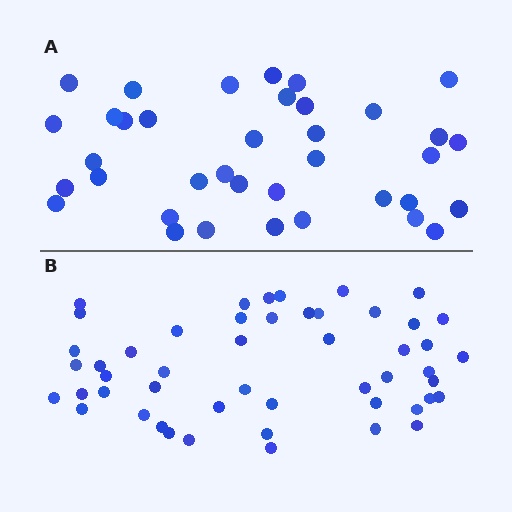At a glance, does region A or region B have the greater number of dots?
Region B (the bottom region) has more dots.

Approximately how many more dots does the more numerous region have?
Region B has approximately 15 more dots than region A.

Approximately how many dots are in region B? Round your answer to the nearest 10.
About 50 dots.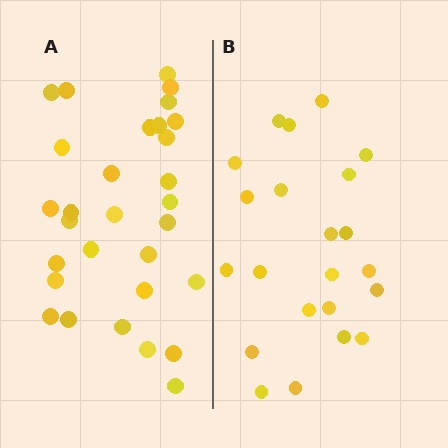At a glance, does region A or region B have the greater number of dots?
Region A (the left region) has more dots.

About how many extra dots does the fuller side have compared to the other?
Region A has roughly 8 or so more dots than region B.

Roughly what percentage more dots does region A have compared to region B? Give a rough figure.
About 35% more.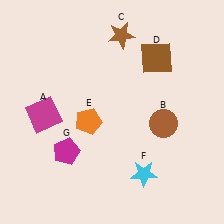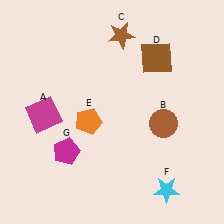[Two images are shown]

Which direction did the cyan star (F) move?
The cyan star (F) moved right.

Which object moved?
The cyan star (F) moved right.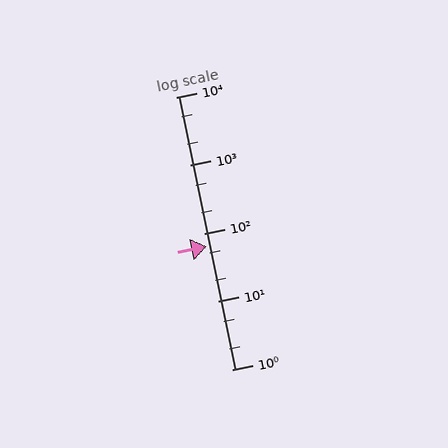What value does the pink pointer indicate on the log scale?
The pointer indicates approximately 63.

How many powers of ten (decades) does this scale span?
The scale spans 4 decades, from 1 to 10000.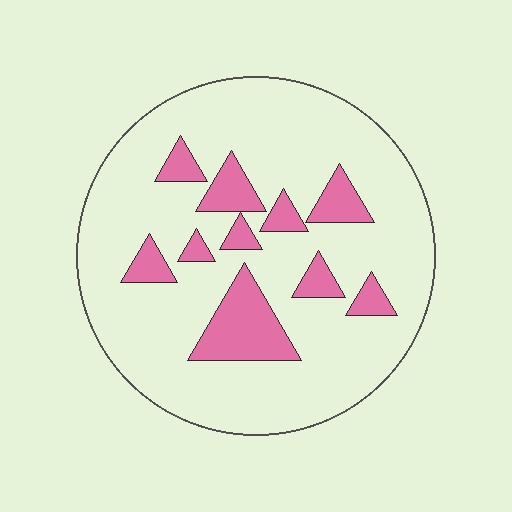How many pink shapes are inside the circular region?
10.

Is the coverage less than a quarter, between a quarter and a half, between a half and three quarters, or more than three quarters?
Less than a quarter.